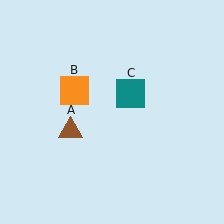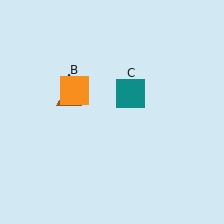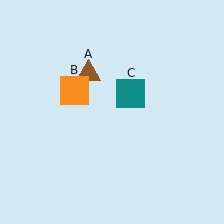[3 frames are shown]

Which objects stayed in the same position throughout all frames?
Orange square (object B) and teal square (object C) remained stationary.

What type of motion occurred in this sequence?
The brown triangle (object A) rotated clockwise around the center of the scene.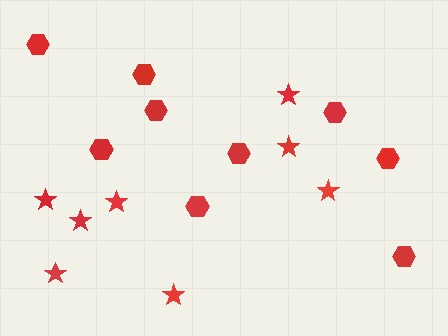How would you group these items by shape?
There are 2 groups: one group of hexagons (9) and one group of stars (8).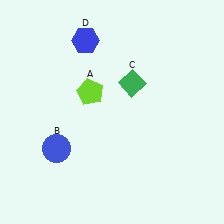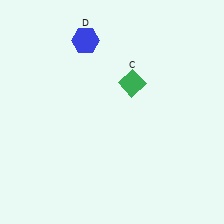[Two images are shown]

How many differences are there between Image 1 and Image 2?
There are 2 differences between the two images.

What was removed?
The lime pentagon (A), the blue circle (B) were removed in Image 2.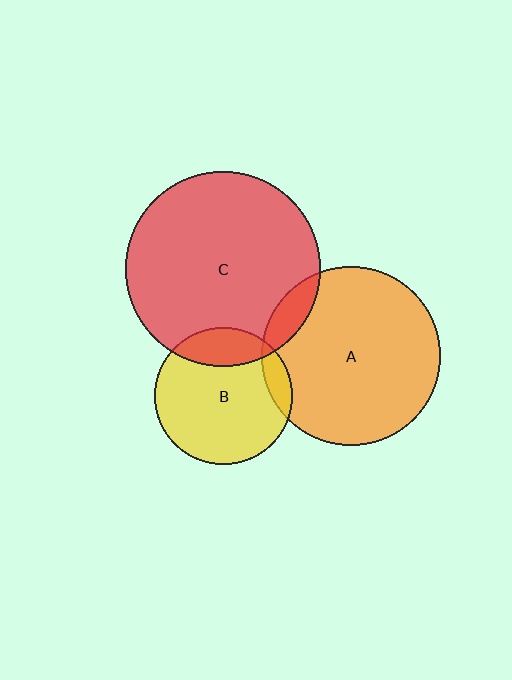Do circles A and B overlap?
Yes.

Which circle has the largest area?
Circle C (red).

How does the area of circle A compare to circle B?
Approximately 1.7 times.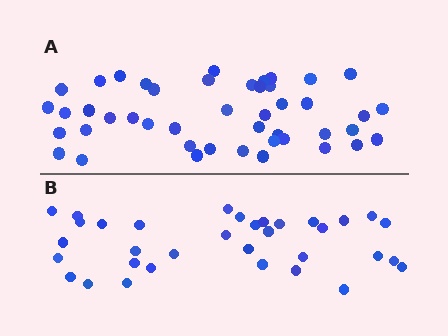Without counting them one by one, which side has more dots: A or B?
Region A (the top region) has more dots.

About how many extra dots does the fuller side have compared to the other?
Region A has roughly 12 or so more dots than region B.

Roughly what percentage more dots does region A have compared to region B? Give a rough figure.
About 30% more.